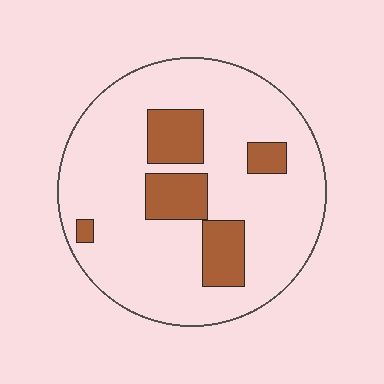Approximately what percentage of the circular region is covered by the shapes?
Approximately 20%.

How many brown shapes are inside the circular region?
5.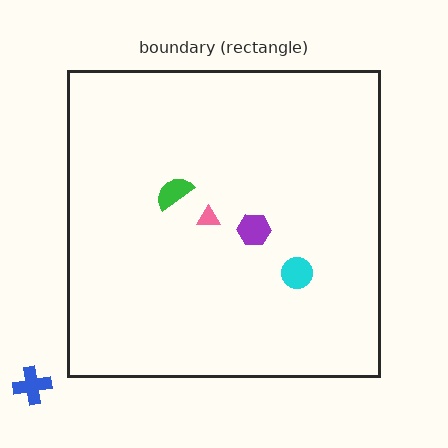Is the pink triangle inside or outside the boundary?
Inside.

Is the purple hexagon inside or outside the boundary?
Inside.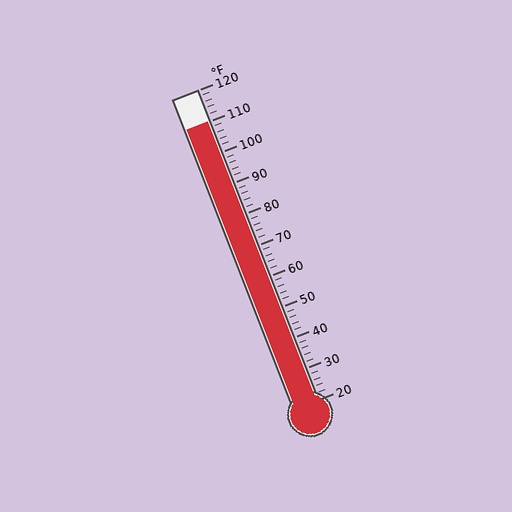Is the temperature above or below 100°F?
The temperature is above 100°F.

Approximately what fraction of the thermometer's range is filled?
The thermometer is filled to approximately 90% of its range.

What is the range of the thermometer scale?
The thermometer scale ranges from 20°F to 120°F.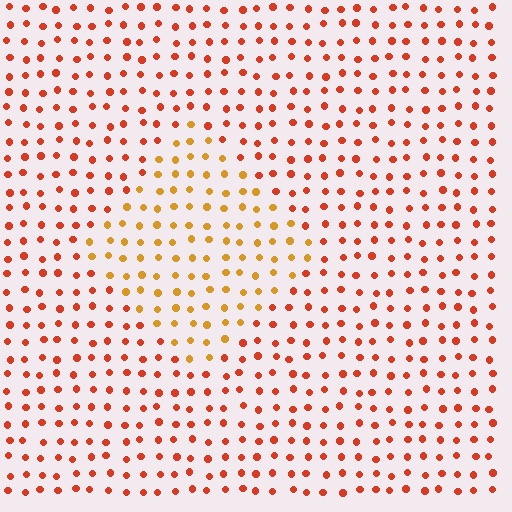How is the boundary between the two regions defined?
The boundary is defined purely by a slight shift in hue (about 32 degrees). Spacing, size, and orientation are identical on both sides.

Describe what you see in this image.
The image is filled with small red elements in a uniform arrangement. A diamond-shaped region is visible where the elements are tinted to a slightly different hue, forming a subtle color boundary.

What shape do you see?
I see a diamond.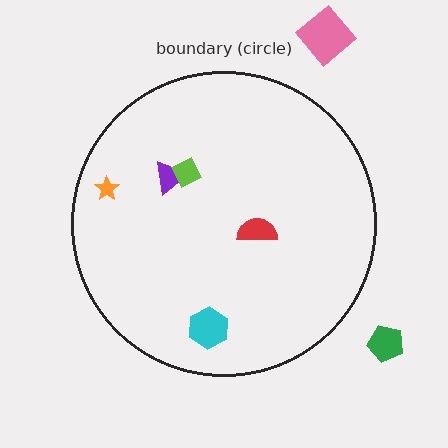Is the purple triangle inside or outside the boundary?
Inside.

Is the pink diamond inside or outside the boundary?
Outside.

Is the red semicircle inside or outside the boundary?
Inside.